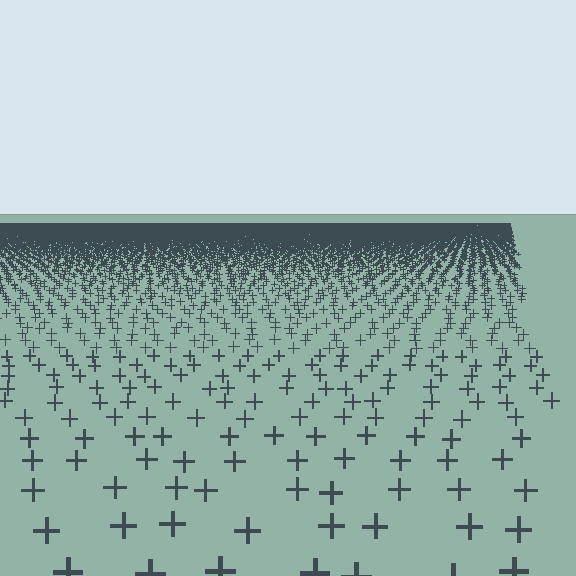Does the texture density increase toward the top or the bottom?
Density increases toward the top.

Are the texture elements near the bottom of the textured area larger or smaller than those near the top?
Larger. Near the bottom, elements are closer to the viewer and appear at a bigger on-screen size.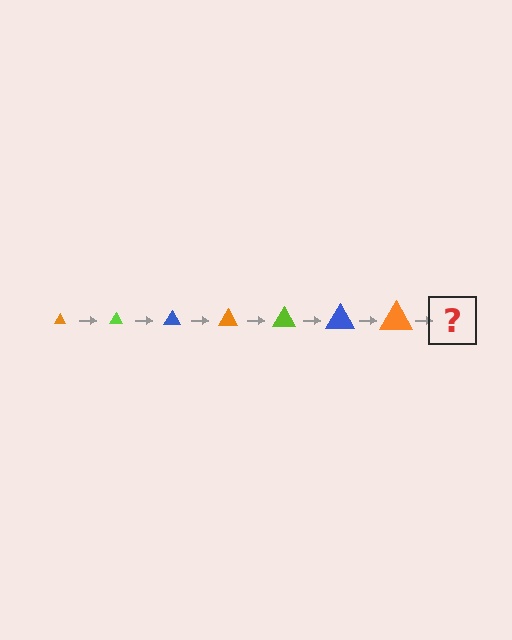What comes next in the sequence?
The next element should be a lime triangle, larger than the previous one.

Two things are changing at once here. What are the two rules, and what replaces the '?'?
The two rules are that the triangle grows larger each step and the color cycles through orange, lime, and blue. The '?' should be a lime triangle, larger than the previous one.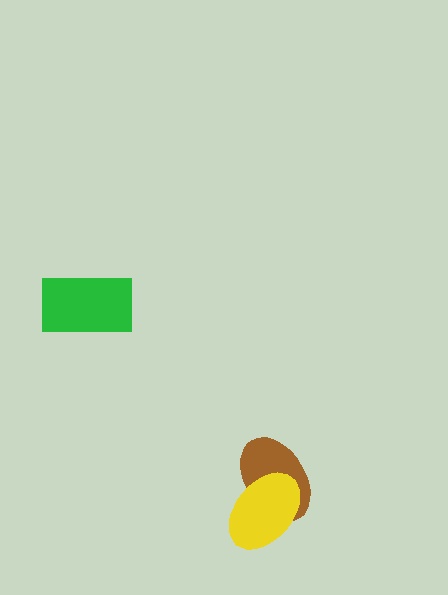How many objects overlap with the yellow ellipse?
1 object overlaps with the yellow ellipse.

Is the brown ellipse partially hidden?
Yes, it is partially covered by another shape.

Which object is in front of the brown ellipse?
The yellow ellipse is in front of the brown ellipse.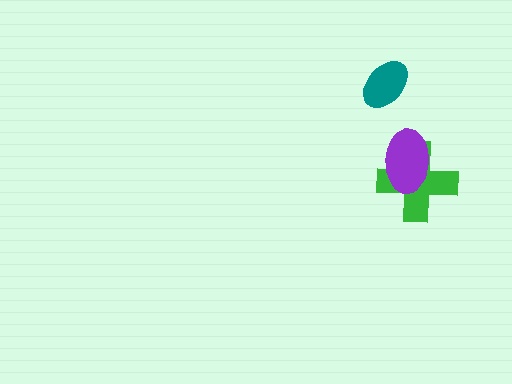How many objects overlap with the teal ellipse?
0 objects overlap with the teal ellipse.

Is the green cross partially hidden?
Yes, it is partially covered by another shape.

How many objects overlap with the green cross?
1 object overlaps with the green cross.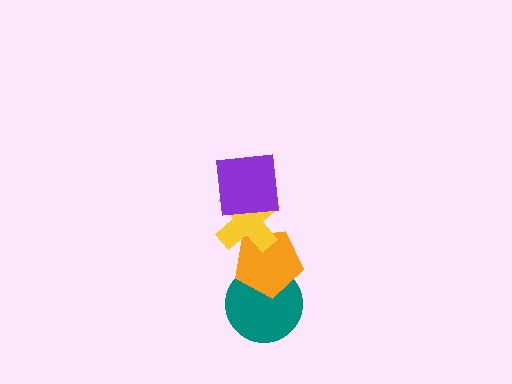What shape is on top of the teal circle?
The orange pentagon is on top of the teal circle.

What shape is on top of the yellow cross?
The purple square is on top of the yellow cross.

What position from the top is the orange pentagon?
The orange pentagon is 3rd from the top.